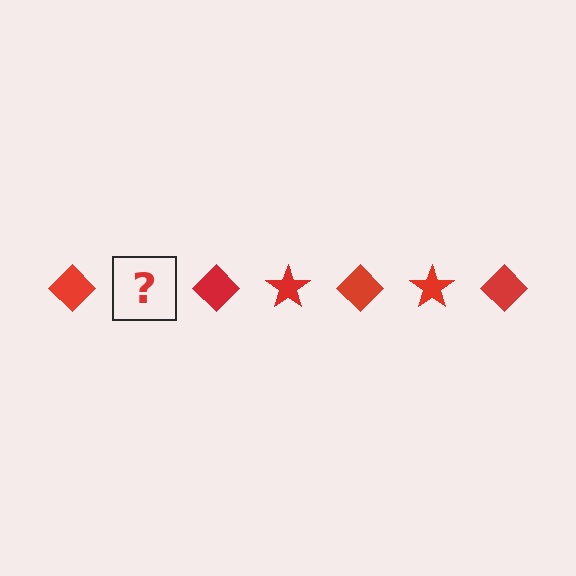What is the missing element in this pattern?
The missing element is a red star.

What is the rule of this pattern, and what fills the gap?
The rule is that the pattern cycles through diamond, star shapes in red. The gap should be filled with a red star.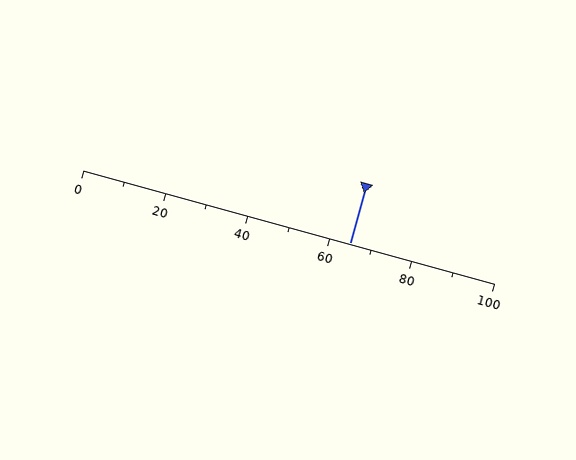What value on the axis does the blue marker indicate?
The marker indicates approximately 65.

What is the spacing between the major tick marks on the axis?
The major ticks are spaced 20 apart.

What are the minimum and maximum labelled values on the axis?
The axis runs from 0 to 100.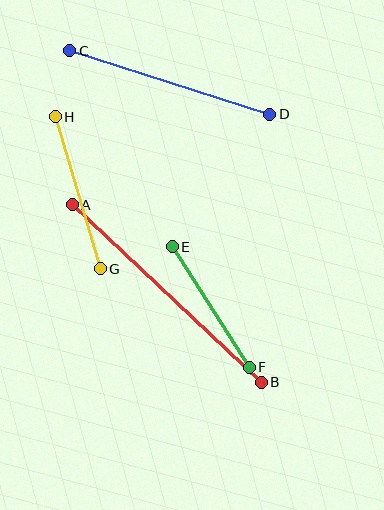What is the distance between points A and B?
The distance is approximately 259 pixels.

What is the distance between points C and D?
The distance is approximately 210 pixels.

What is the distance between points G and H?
The distance is approximately 159 pixels.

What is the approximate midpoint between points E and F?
The midpoint is at approximately (211, 307) pixels.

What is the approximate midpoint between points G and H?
The midpoint is at approximately (78, 193) pixels.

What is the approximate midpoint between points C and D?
The midpoint is at approximately (170, 83) pixels.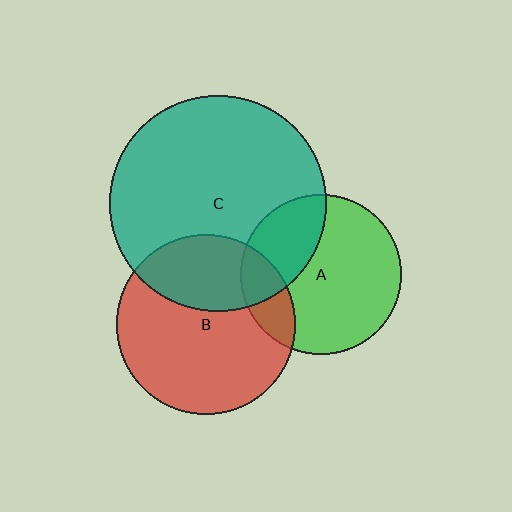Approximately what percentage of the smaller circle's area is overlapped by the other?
Approximately 35%.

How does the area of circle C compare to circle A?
Approximately 1.8 times.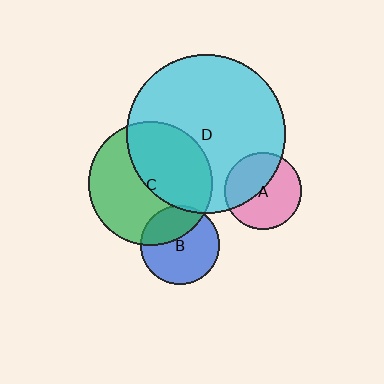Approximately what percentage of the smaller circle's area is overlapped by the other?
Approximately 45%.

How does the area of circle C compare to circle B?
Approximately 2.5 times.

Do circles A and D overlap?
Yes.